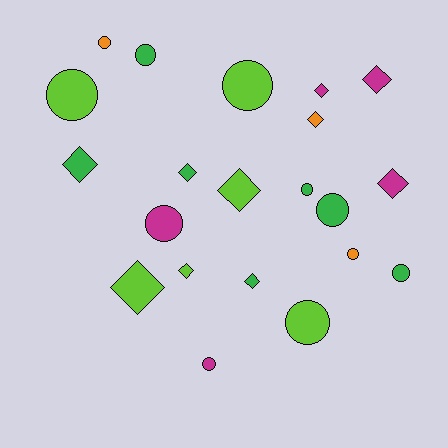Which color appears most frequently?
Green, with 7 objects.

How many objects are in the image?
There are 21 objects.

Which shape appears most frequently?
Circle, with 11 objects.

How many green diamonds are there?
There are 3 green diamonds.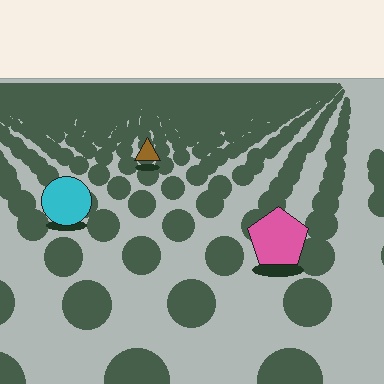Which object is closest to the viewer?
The pink pentagon is closest. The texture marks near it are larger and more spread out.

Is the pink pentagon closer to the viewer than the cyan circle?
Yes. The pink pentagon is closer — you can tell from the texture gradient: the ground texture is coarser near it.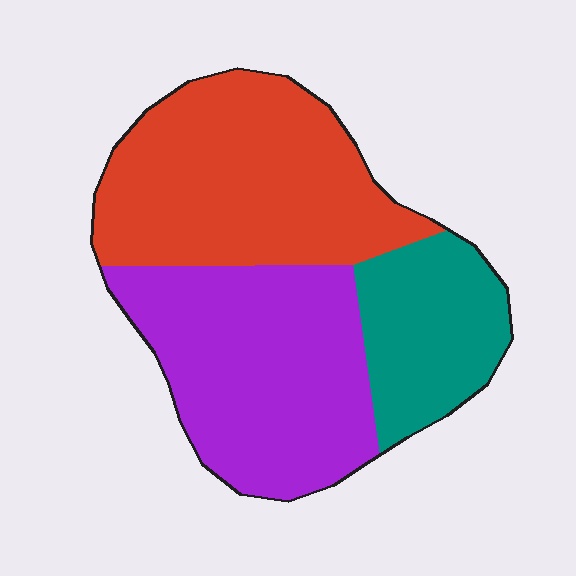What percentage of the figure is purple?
Purple covers 39% of the figure.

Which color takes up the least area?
Teal, at roughly 20%.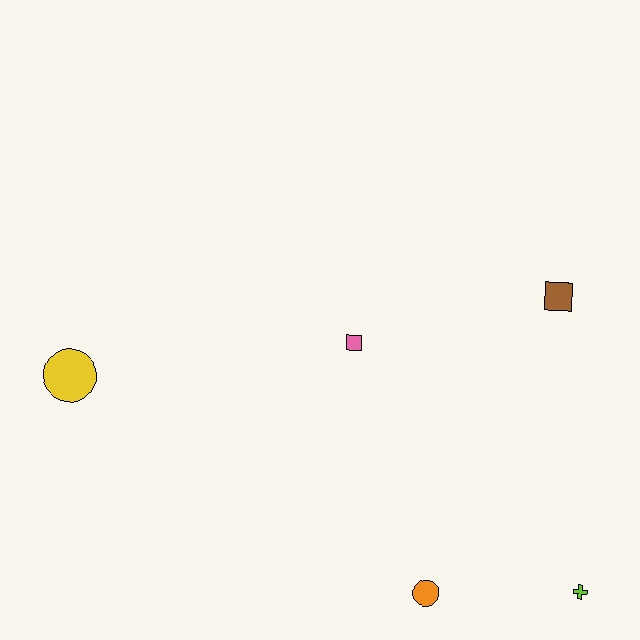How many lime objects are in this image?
There is 1 lime object.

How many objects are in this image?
There are 5 objects.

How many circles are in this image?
There are 2 circles.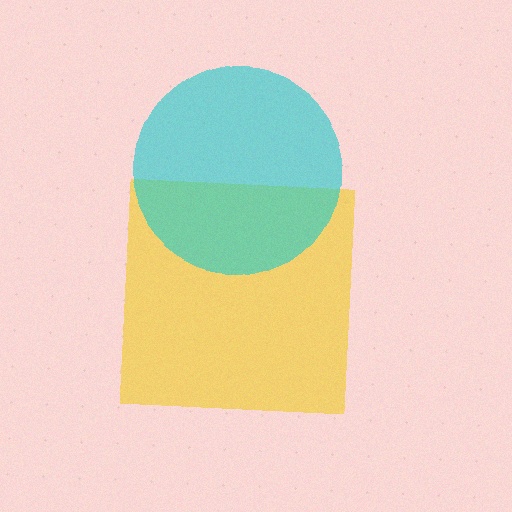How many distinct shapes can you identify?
There are 2 distinct shapes: a yellow square, a cyan circle.